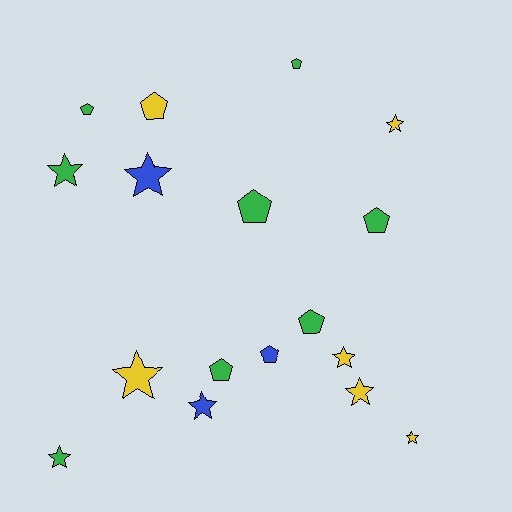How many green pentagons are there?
There are 6 green pentagons.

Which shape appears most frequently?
Star, with 9 objects.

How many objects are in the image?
There are 17 objects.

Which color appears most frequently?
Green, with 8 objects.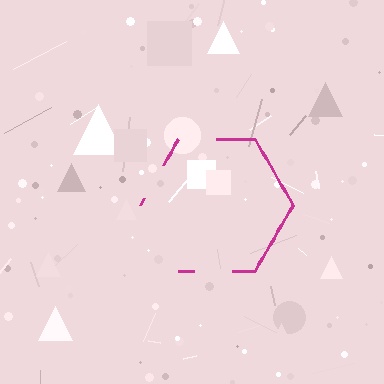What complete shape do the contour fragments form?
The contour fragments form a hexagon.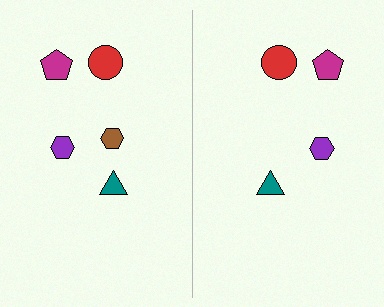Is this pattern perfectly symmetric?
No, the pattern is not perfectly symmetric. A brown hexagon is missing from the right side.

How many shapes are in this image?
There are 9 shapes in this image.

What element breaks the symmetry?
A brown hexagon is missing from the right side.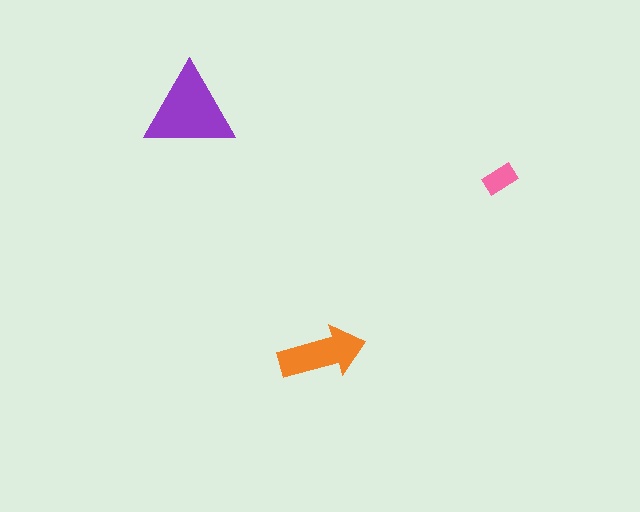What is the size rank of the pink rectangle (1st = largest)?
3rd.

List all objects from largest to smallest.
The purple triangle, the orange arrow, the pink rectangle.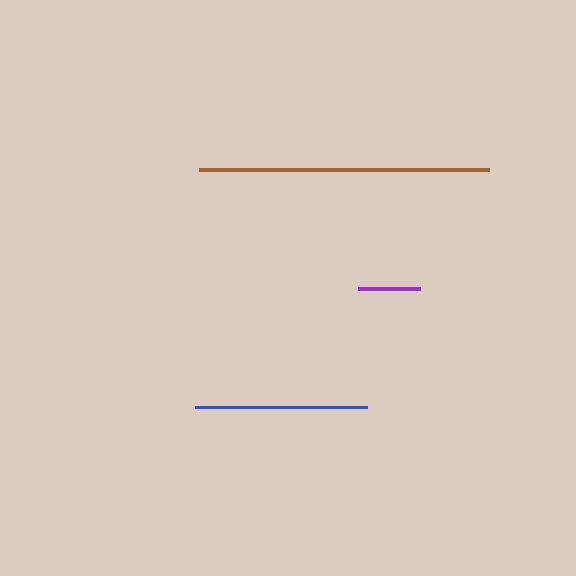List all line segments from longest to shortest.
From longest to shortest: brown, blue, purple.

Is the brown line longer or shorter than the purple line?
The brown line is longer than the purple line.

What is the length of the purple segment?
The purple segment is approximately 63 pixels long.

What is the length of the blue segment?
The blue segment is approximately 172 pixels long.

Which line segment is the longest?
The brown line is the longest at approximately 291 pixels.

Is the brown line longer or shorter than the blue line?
The brown line is longer than the blue line.